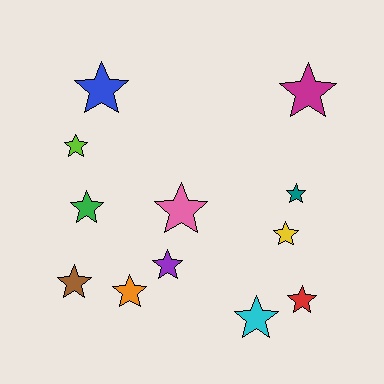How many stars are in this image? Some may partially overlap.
There are 12 stars.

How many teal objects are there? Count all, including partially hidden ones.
There is 1 teal object.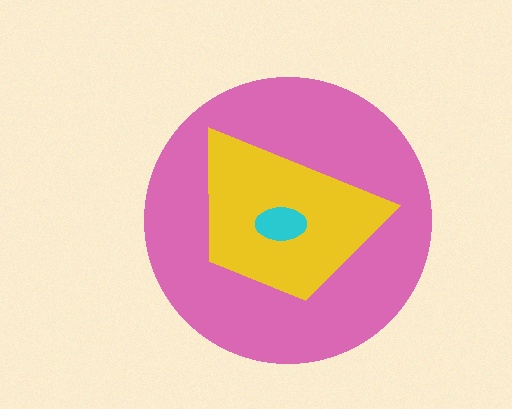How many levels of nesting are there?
3.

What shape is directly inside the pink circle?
The yellow trapezoid.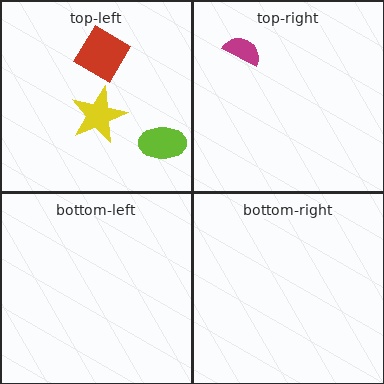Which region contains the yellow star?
The top-left region.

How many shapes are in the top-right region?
1.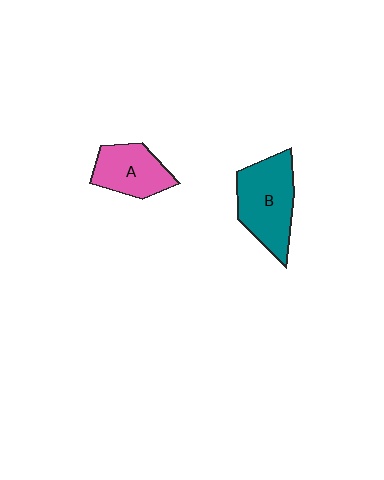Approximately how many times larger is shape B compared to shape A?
Approximately 1.4 times.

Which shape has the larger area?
Shape B (teal).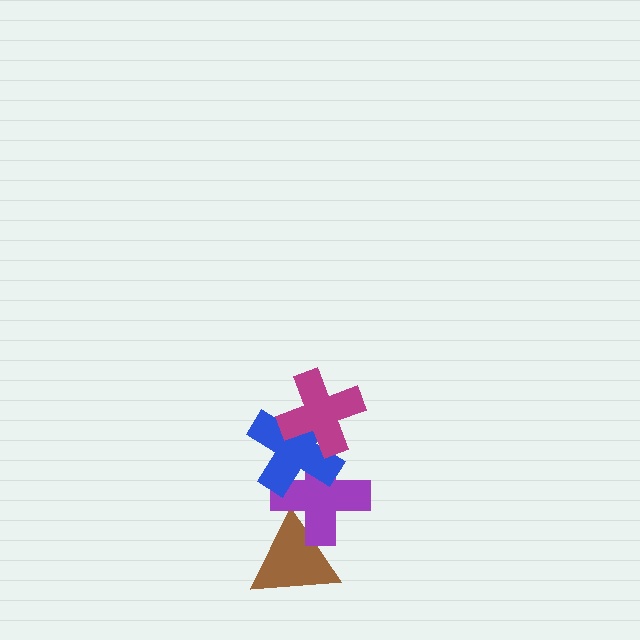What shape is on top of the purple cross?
The blue cross is on top of the purple cross.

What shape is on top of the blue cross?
The magenta cross is on top of the blue cross.